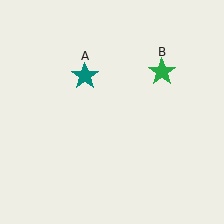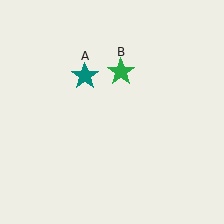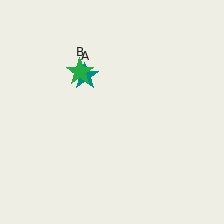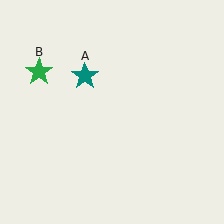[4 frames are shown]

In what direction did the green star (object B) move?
The green star (object B) moved left.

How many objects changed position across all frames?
1 object changed position: green star (object B).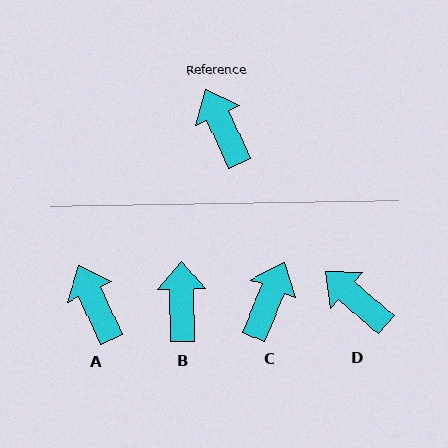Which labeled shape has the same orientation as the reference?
A.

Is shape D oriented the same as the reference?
No, it is off by about 24 degrees.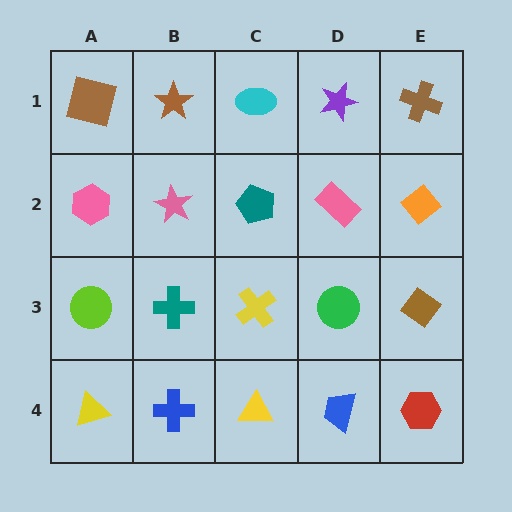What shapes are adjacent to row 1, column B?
A pink star (row 2, column B), a brown square (row 1, column A), a cyan ellipse (row 1, column C).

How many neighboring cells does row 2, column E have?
3.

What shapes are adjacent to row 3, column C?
A teal pentagon (row 2, column C), a yellow triangle (row 4, column C), a teal cross (row 3, column B), a green circle (row 3, column D).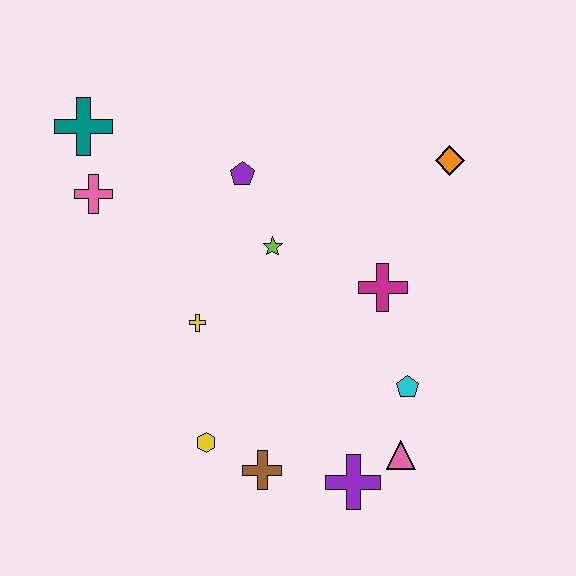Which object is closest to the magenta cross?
The cyan pentagon is closest to the magenta cross.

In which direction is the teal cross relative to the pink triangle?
The teal cross is above the pink triangle.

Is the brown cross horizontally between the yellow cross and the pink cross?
No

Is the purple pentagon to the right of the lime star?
No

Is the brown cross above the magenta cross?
No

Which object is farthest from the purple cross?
The teal cross is farthest from the purple cross.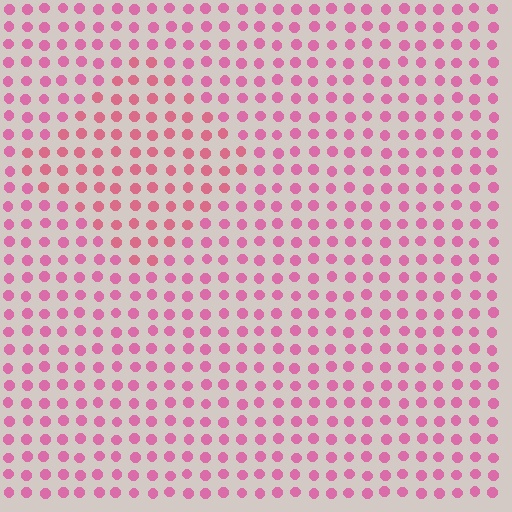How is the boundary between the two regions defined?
The boundary is defined purely by a slight shift in hue (about 17 degrees). Spacing, size, and orientation are identical on both sides.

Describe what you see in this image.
The image is filled with small pink elements in a uniform arrangement. A diamond-shaped region is visible where the elements are tinted to a slightly different hue, forming a subtle color boundary.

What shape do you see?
I see a diamond.